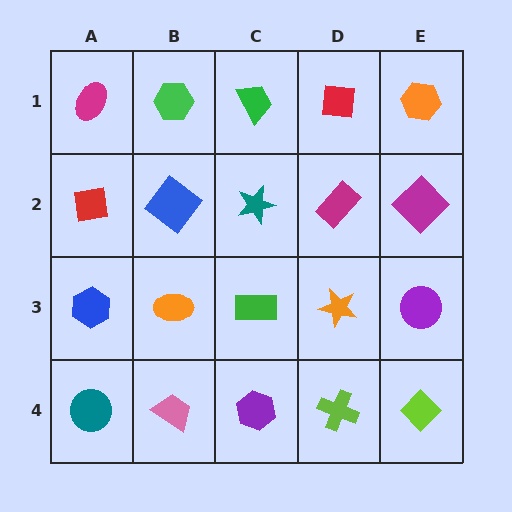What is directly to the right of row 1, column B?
A green trapezoid.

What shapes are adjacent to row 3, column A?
A red square (row 2, column A), a teal circle (row 4, column A), an orange ellipse (row 3, column B).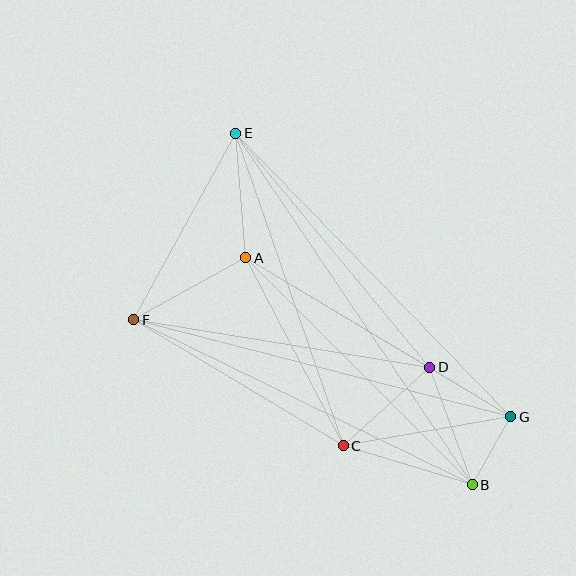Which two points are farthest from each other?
Points B and E are farthest from each other.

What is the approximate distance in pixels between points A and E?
The distance between A and E is approximately 125 pixels.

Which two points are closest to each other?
Points B and G are closest to each other.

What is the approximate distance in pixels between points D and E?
The distance between D and E is approximately 304 pixels.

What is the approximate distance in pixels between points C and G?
The distance between C and G is approximately 170 pixels.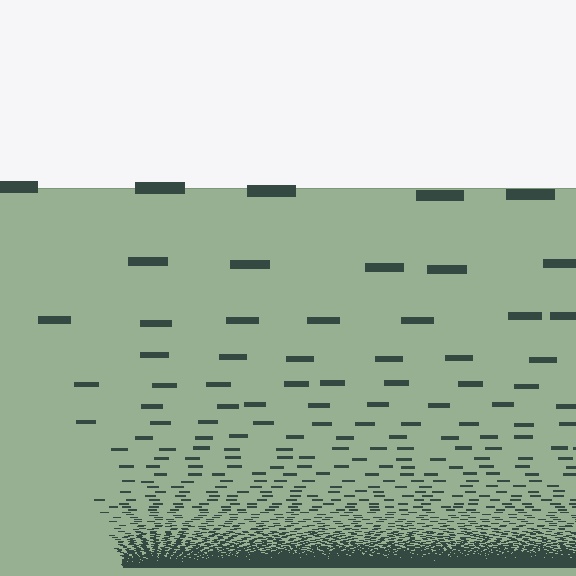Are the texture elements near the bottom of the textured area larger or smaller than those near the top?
Smaller. The gradient is inverted — elements near the bottom are smaller and denser.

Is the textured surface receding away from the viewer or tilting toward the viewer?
The surface appears to tilt toward the viewer. Texture elements get larger and sparser toward the top.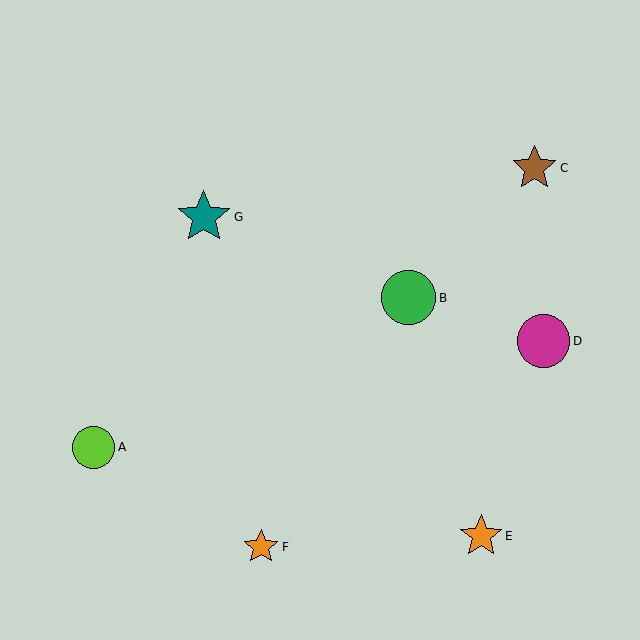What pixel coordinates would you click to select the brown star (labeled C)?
Click at (534, 168) to select the brown star C.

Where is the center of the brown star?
The center of the brown star is at (534, 168).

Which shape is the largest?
The green circle (labeled B) is the largest.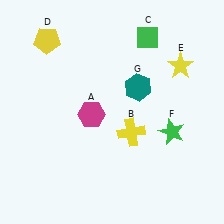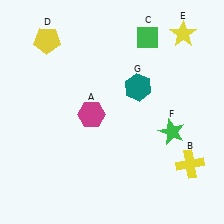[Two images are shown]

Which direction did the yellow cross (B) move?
The yellow cross (B) moved right.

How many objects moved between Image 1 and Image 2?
2 objects moved between the two images.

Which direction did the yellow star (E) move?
The yellow star (E) moved up.